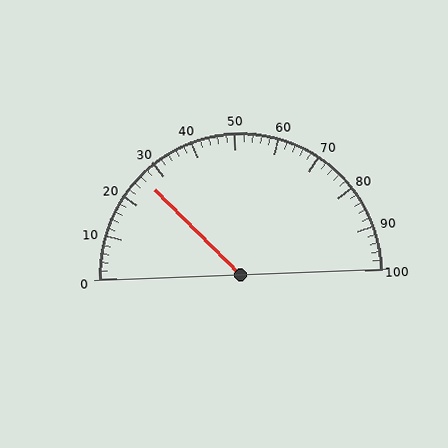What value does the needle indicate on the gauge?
The needle indicates approximately 26.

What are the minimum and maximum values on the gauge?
The gauge ranges from 0 to 100.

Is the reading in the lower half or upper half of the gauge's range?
The reading is in the lower half of the range (0 to 100).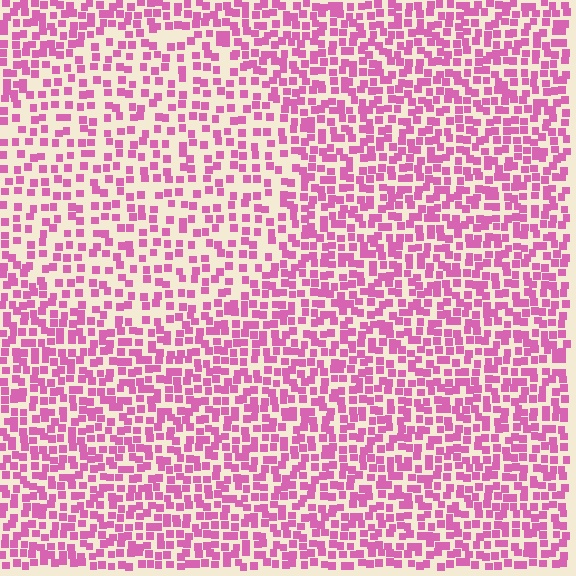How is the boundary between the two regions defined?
The boundary is defined by a change in element density (approximately 1.7x ratio). All elements are the same color, size, and shape.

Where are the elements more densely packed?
The elements are more densely packed outside the circle boundary.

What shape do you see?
I see a circle.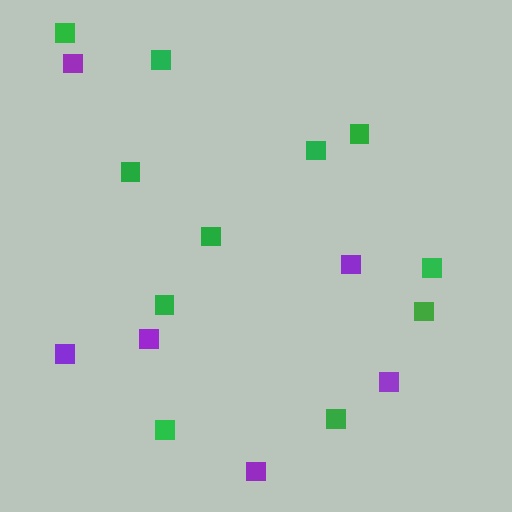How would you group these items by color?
There are 2 groups: one group of green squares (11) and one group of purple squares (6).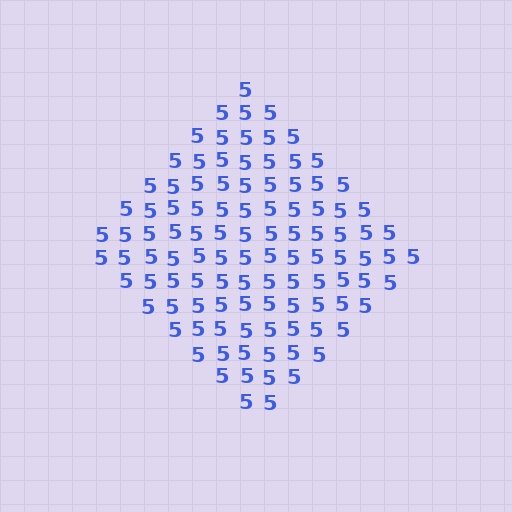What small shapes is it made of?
It is made of small digit 5's.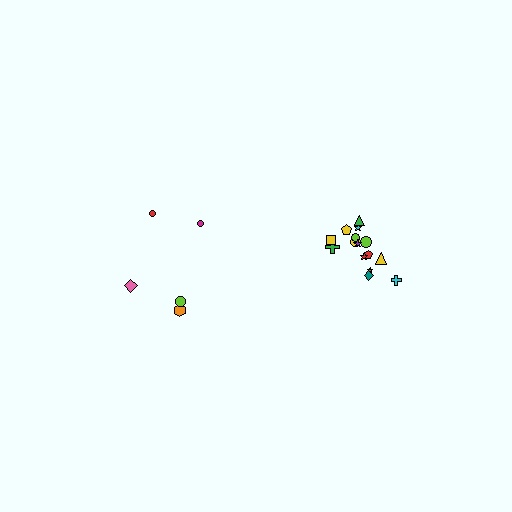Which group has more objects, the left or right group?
The right group.